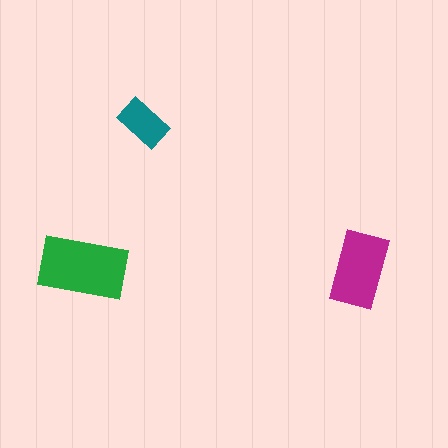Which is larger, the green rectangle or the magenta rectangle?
The green one.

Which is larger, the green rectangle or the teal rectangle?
The green one.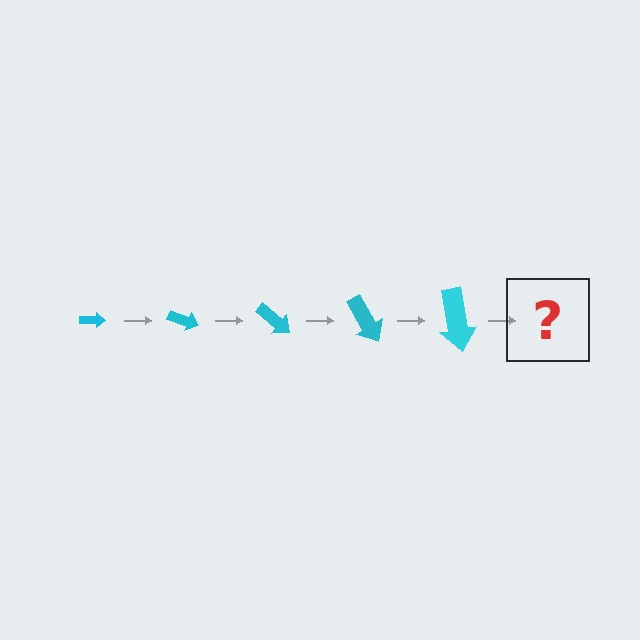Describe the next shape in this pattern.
It should be an arrow, larger than the previous one and rotated 100 degrees from the start.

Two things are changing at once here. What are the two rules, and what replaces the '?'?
The two rules are that the arrow grows larger each step and it rotates 20 degrees each step. The '?' should be an arrow, larger than the previous one and rotated 100 degrees from the start.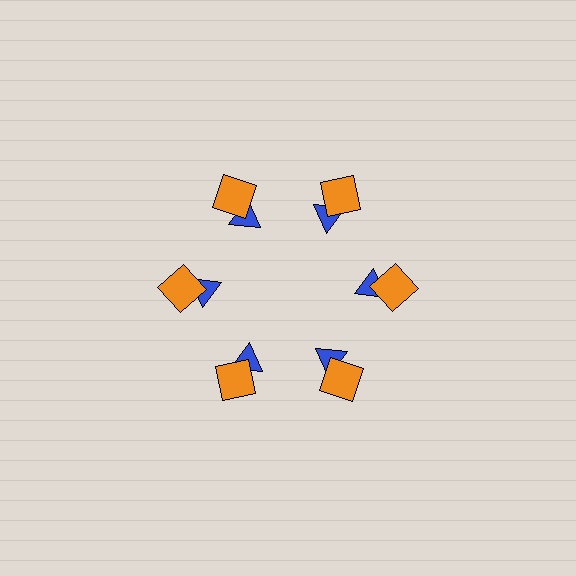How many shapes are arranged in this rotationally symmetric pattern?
There are 12 shapes, arranged in 6 groups of 2.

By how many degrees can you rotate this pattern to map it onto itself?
The pattern maps onto itself every 60 degrees of rotation.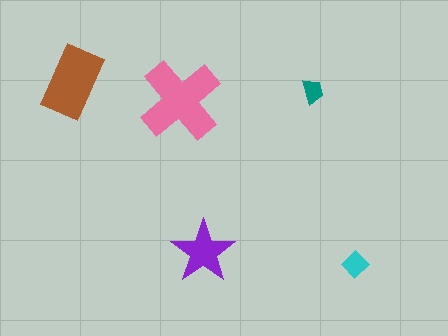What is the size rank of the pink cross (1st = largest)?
1st.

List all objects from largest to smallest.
The pink cross, the brown rectangle, the purple star, the cyan diamond, the teal trapezoid.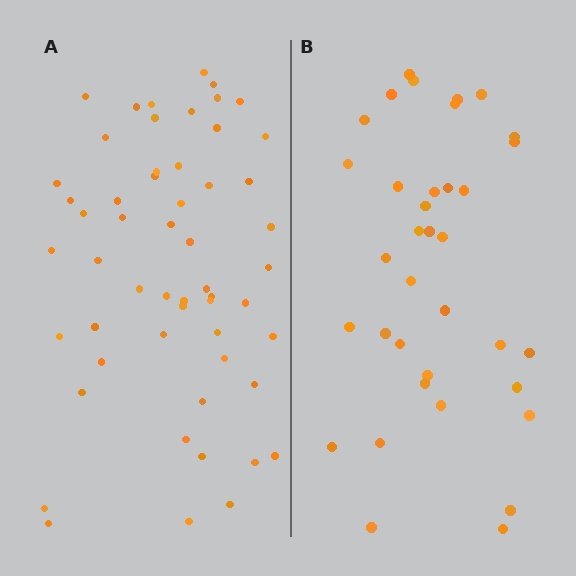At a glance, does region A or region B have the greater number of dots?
Region A (the left region) has more dots.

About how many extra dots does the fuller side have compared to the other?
Region A has approximately 20 more dots than region B.